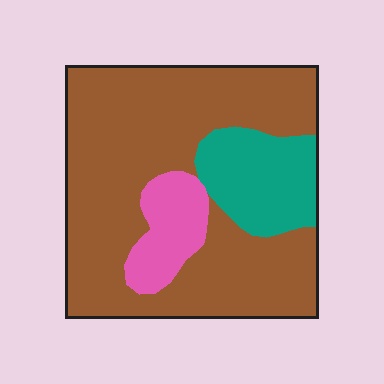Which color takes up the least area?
Pink, at roughly 10%.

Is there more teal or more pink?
Teal.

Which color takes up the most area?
Brown, at roughly 70%.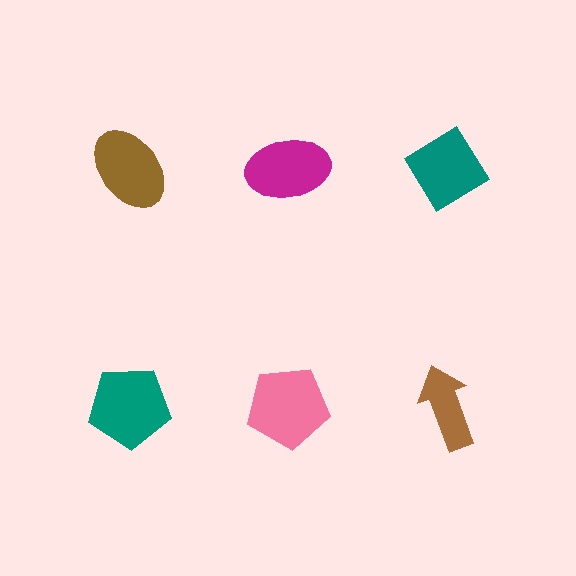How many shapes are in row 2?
3 shapes.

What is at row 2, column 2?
A pink pentagon.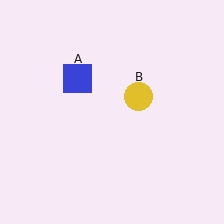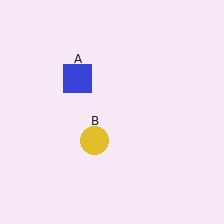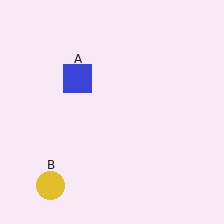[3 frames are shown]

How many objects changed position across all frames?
1 object changed position: yellow circle (object B).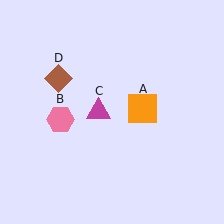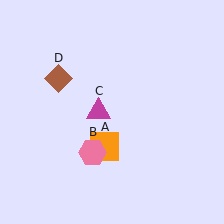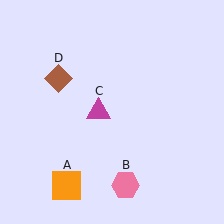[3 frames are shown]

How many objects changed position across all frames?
2 objects changed position: orange square (object A), pink hexagon (object B).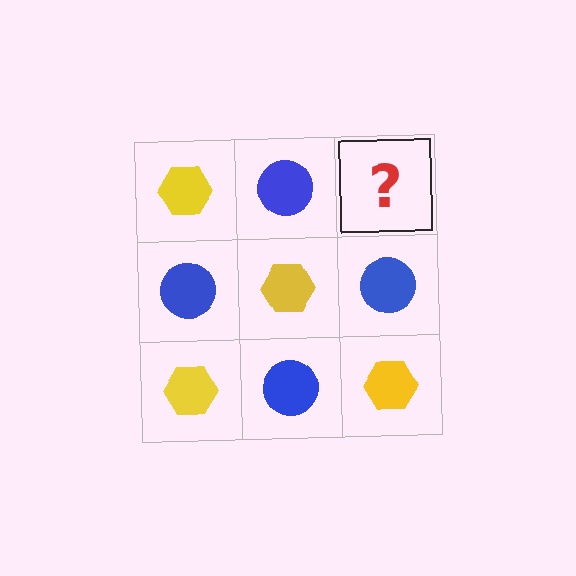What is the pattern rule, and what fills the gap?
The rule is that it alternates yellow hexagon and blue circle in a checkerboard pattern. The gap should be filled with a yellow hexagon.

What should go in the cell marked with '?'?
The missing cell should contain a yellow hexagon.